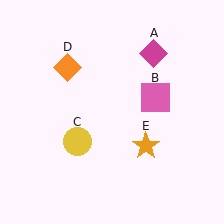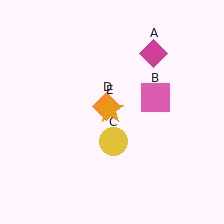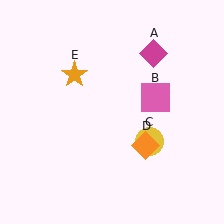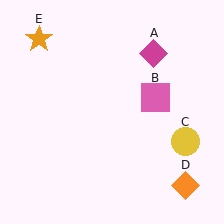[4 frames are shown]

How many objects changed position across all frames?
3 objects changed position: yellow circle (object C), orange diamond (object D), orange star (object E).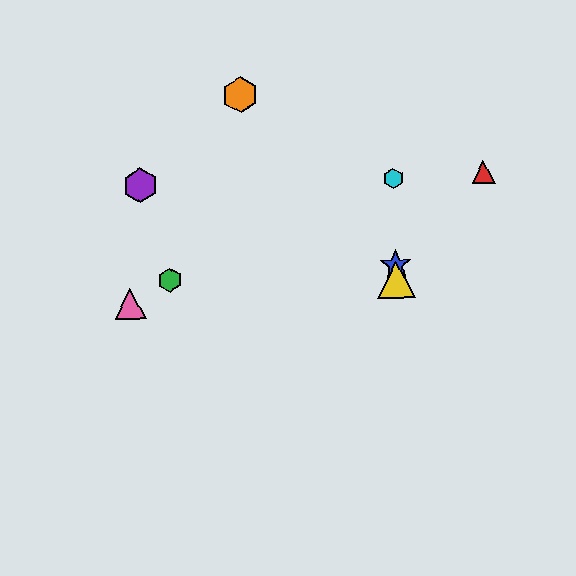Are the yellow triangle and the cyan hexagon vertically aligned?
Yes, both are at x≈396.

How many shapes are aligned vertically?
3 shapes (the blue star, the yellow triangle, the cyan hexagon) are aligned vertically.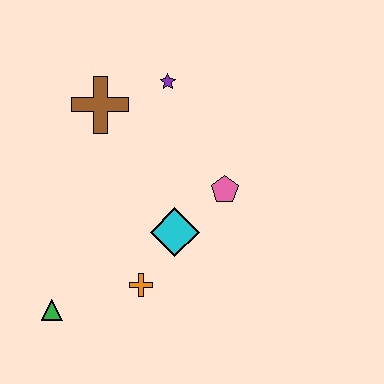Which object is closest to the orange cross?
The cyan diamond is closest to the orange cross.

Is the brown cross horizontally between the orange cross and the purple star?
No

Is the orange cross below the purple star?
Yes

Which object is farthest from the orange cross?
The purple star is farthest from the orange cross.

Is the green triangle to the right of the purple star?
No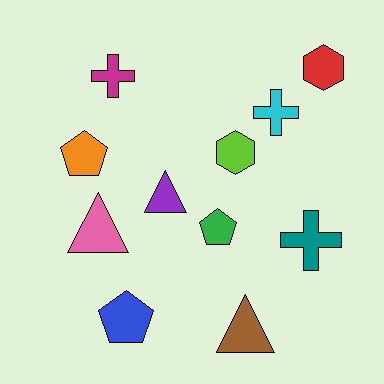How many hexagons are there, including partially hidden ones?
There are 2 hexagons.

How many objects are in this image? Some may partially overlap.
There are 11 objects.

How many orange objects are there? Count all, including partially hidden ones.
There is 1 orange object.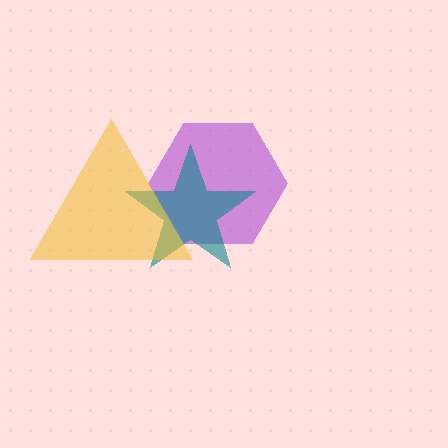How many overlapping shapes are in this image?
There are 3 overlapping shapes in the image.